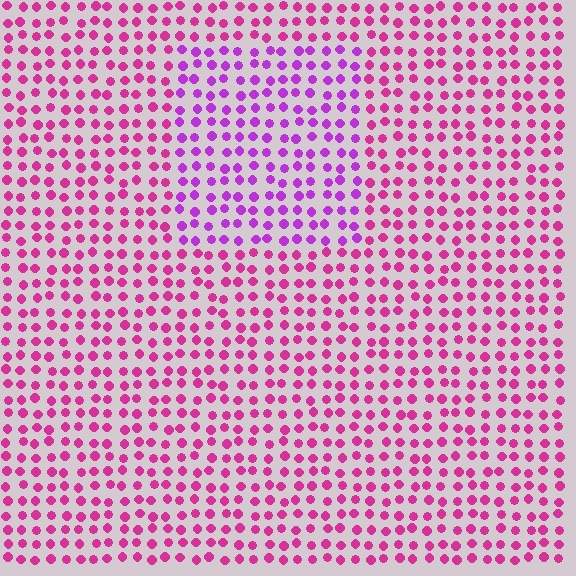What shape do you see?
I see a rectangle.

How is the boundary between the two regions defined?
The boundary is defined purely by a slight shift in hue (about 33 degrees). Spacing, size, and orientation are identical on both sides.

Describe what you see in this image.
The image is filled with small magenta elements in a uniform arrangement. A rectangle-shaped region is visible where the elements are tinted to a slightly different hue, forming a subtle color boundary.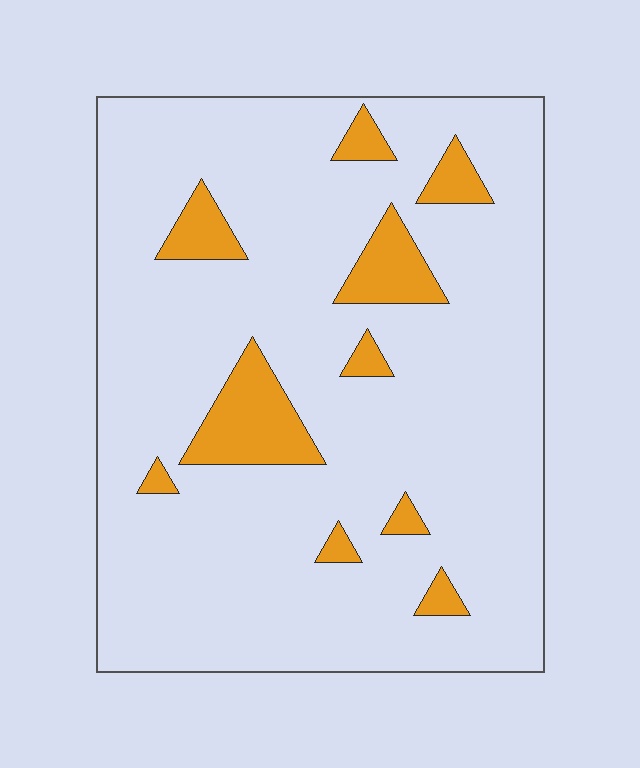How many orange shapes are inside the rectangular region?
10.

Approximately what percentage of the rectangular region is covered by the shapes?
Approximately 10%.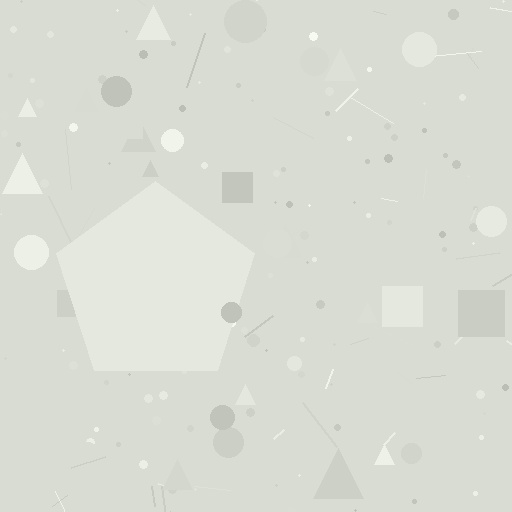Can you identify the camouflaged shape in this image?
The camouflaged shape is a pentagon.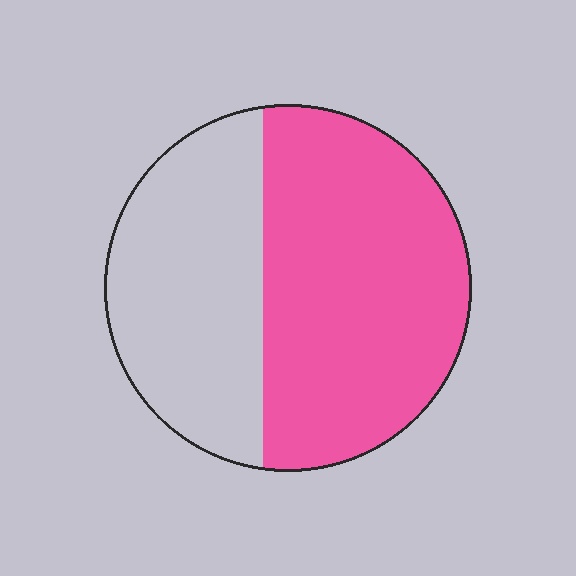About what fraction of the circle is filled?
About three fifths (3/5).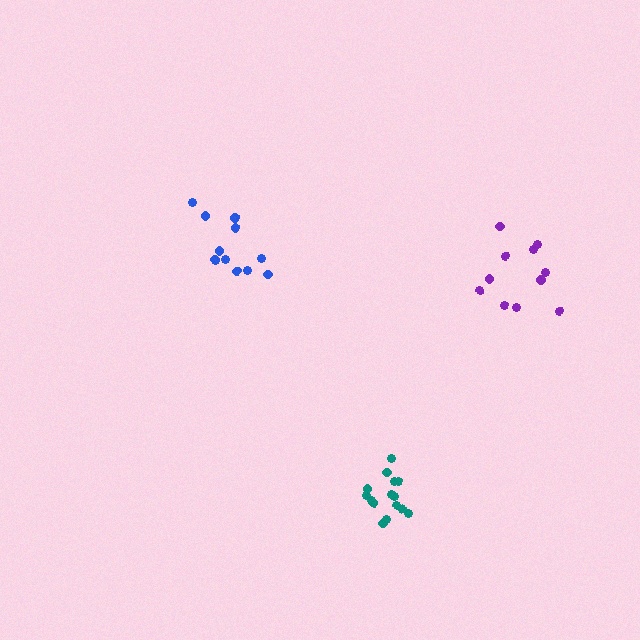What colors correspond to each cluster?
The clusters are colored: teal, blue, purple.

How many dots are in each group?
Group 1: 15 dots, Group 2: 12 dots, Group 3: 11 dots (38 total).